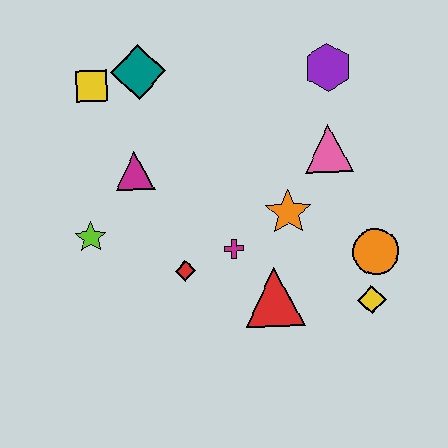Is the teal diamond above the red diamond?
Yes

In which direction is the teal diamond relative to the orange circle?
The teal diamond is to the left of the orange circle.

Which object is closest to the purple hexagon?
The pink triangle is closest to the purple hexagon.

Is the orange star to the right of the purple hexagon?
No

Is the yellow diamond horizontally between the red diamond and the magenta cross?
No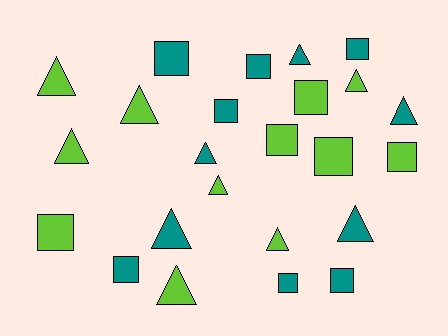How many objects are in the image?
There are 24 objects.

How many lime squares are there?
There are 5 lime squares.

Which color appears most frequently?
Teal, with 12 objects.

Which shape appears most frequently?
Square, with 12 objects.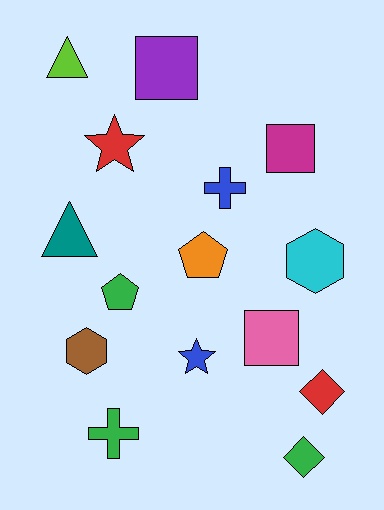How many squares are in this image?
There are 3 squares.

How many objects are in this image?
There are 15 objects.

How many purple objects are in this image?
There is 1 purple object.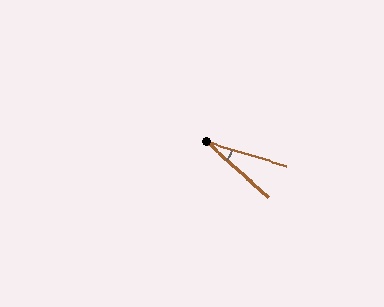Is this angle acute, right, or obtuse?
It is acute.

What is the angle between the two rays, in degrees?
Approximately 25 degrees.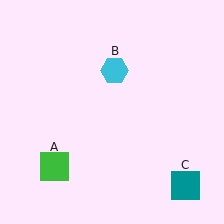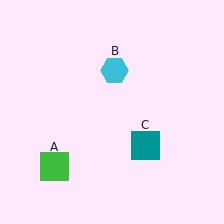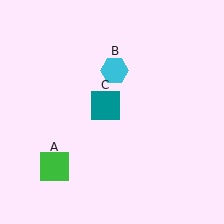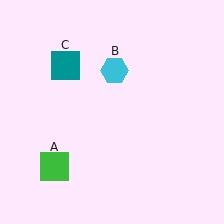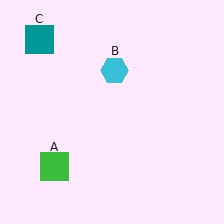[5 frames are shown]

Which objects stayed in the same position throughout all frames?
Green square (object A) and cyan hexagon (object B) remained stationary.